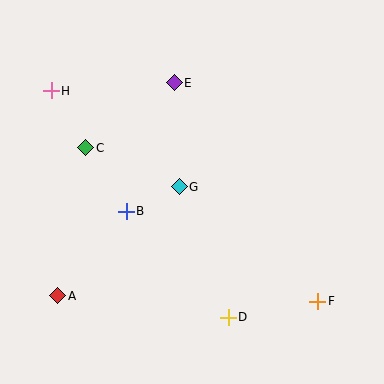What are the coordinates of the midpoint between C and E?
The midpoint between C and E is at (130, 115).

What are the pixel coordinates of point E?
Point E is at (174, 83).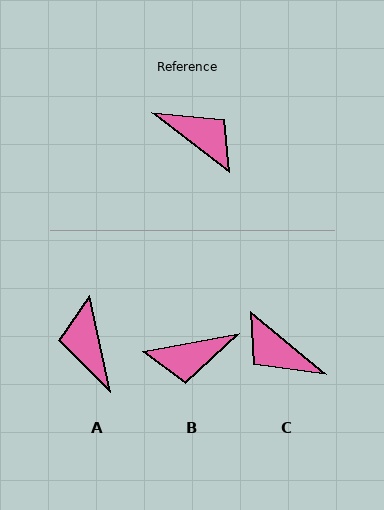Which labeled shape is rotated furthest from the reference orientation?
C, about 178 degrees away.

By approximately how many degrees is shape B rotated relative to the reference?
Approximately 132 degrees clockwise.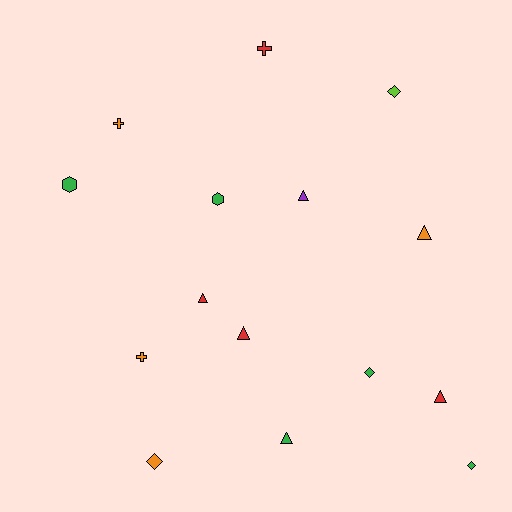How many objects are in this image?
There are 15 objects.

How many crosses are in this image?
There are 3 crosses.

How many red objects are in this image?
There are 4 red objects.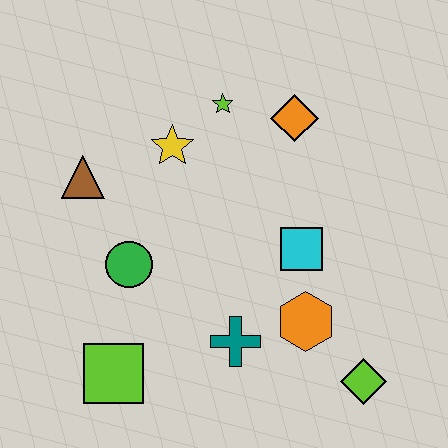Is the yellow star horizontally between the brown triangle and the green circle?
No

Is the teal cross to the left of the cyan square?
Yes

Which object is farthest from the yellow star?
The lime diamond is farthest from the yellow star.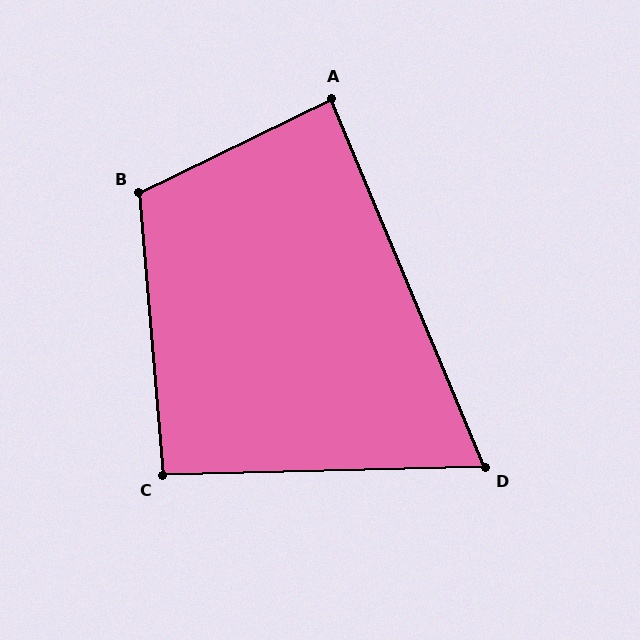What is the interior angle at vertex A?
Approximately 87 degrees (approximately right).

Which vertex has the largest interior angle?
B, at approximately 111 degrees.